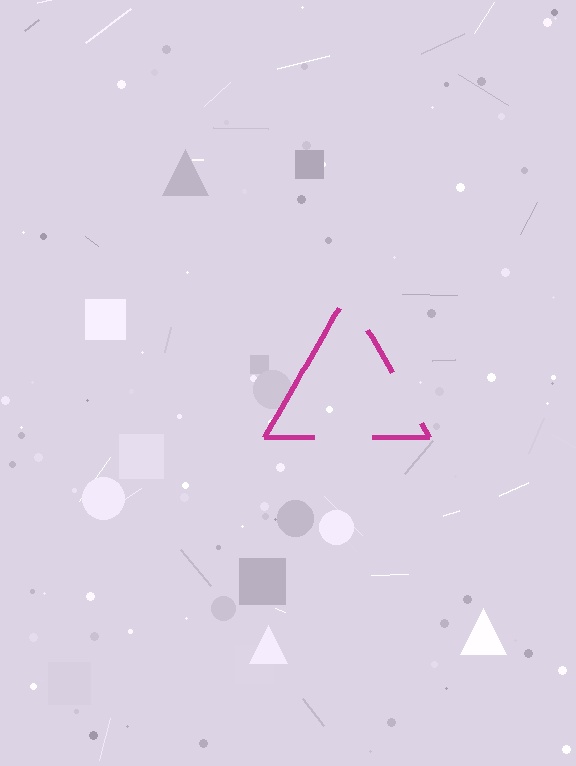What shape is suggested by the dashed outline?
The dashed outline suggests a triangle.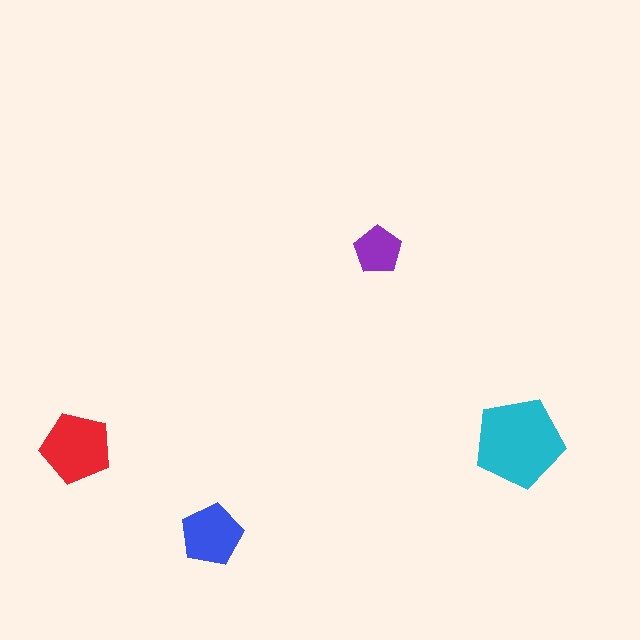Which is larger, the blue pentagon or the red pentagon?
The red one.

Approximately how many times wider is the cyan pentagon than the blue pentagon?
About 1.5 times wider.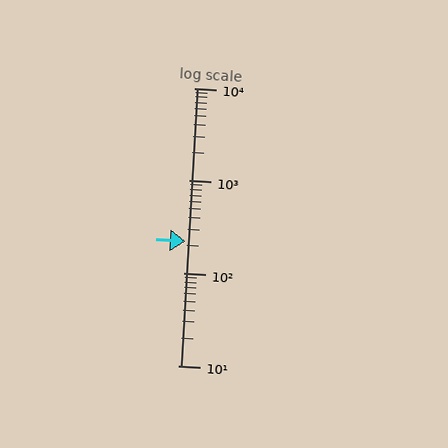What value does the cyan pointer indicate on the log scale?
The pointer indicates approximately 220.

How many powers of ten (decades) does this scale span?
The scale spans 3 decades, from 10 to 10000.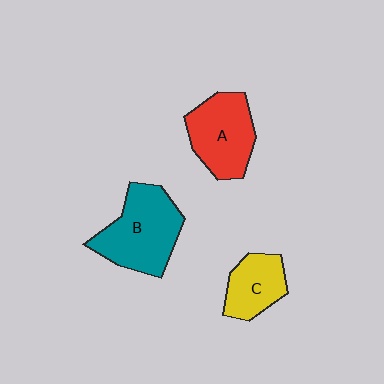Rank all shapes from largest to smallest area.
From largest to smallest: B (teal), A (red), C (yellow).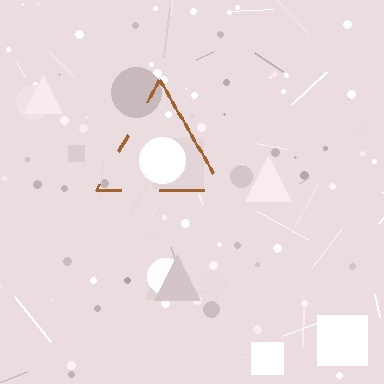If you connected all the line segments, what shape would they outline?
They would outline a triangle.